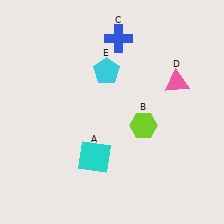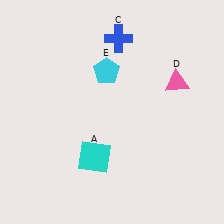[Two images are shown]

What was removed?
The lime hexagon (B) was removed in Image 2.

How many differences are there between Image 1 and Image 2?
There is 1 difference between the two images.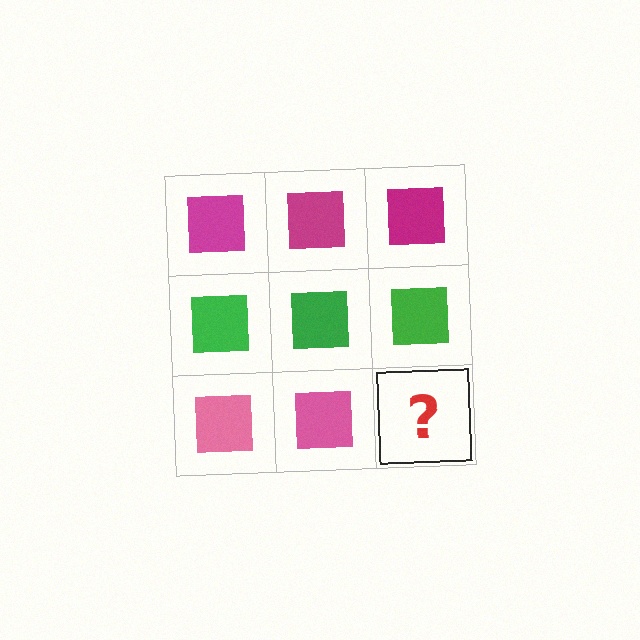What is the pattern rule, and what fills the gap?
The rule is that each row has a consistent color. The gap should be filled with a pink square.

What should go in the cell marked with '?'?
The missing cell should contain a pink square.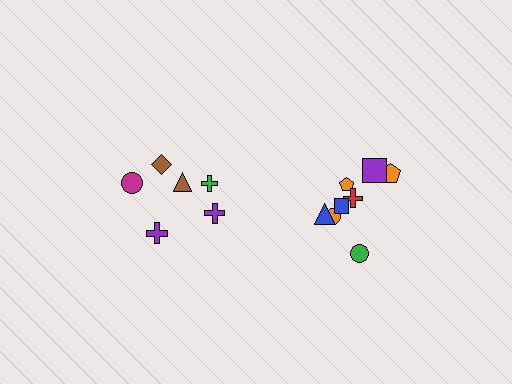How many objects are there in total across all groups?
There are 14 objects.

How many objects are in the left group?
There are 6 objects.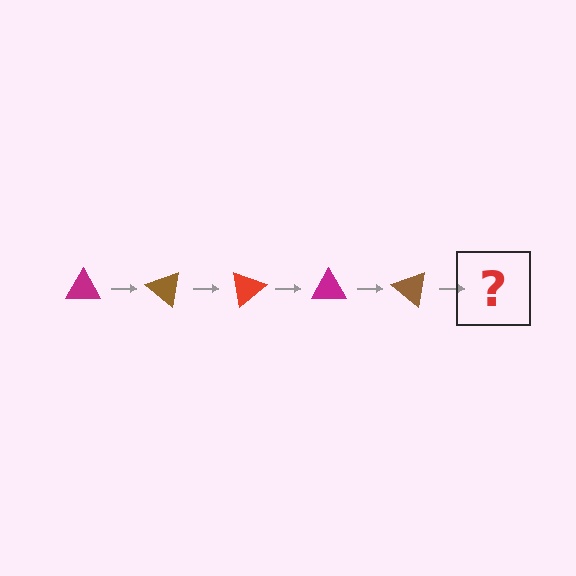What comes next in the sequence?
The next element should be a red triangle, rotated 200 degrees from the start.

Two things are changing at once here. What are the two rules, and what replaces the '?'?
The two rules are that it rotates 40 degrees each step and the color cycles through magenta, brown, and red. The '?' should be a red triangle, rotated 200 degrees from the start.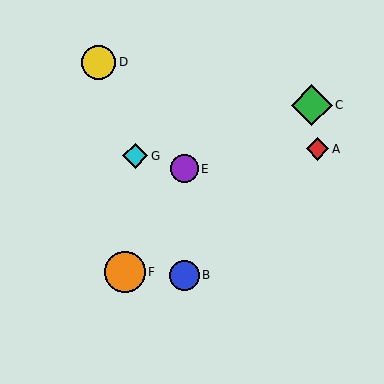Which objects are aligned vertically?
Objects B, E are aligned vertically.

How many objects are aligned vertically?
2 objects (B, E) are aligned vertically.